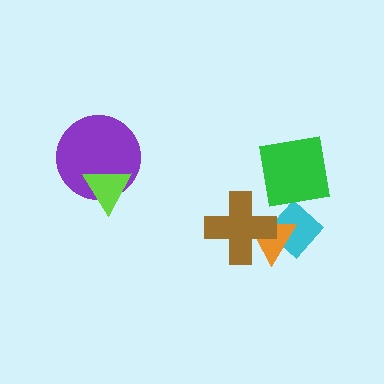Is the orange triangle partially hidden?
Yes, it is partially covered by another shape.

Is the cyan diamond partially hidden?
Yes, it is partially covered by another shape.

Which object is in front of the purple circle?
The lime triangle is in front of the purple circle.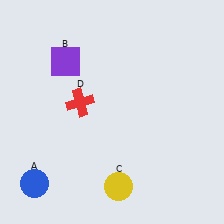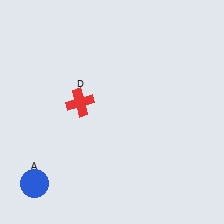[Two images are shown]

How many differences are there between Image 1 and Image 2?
There are 2 differences between the two images.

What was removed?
The yellow circle (C), the purple square (B) were removed in Image 2.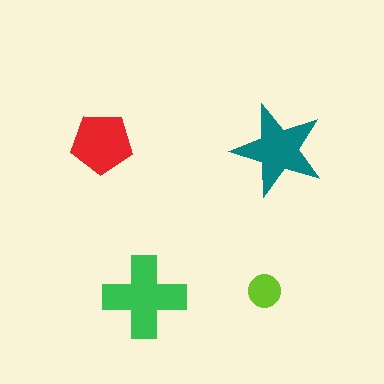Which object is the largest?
The green cross.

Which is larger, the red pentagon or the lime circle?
The red pentagon.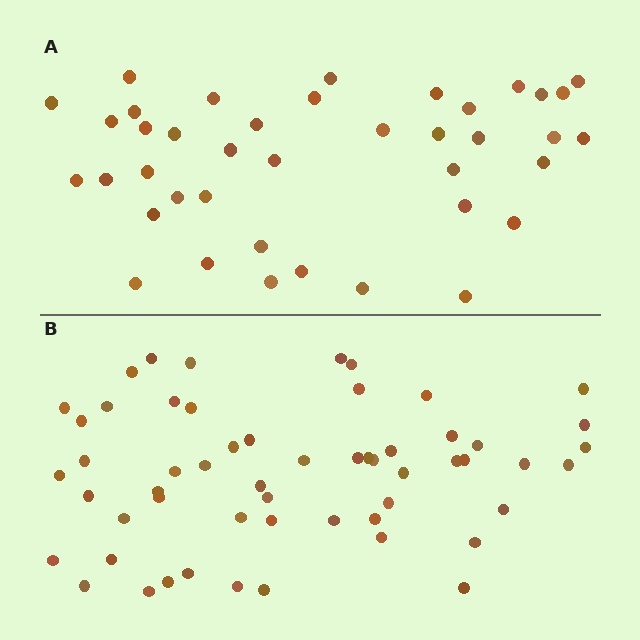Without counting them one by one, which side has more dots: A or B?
Region B (the bottom region) has more dots.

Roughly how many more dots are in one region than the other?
Region B has approximately 15 more dots than region A.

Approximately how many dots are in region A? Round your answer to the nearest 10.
About 40 dots.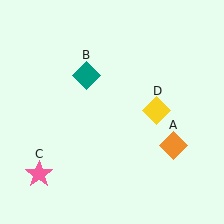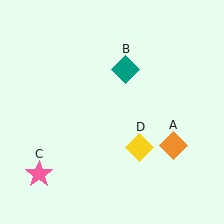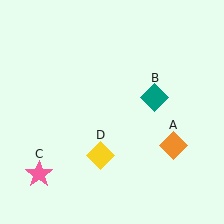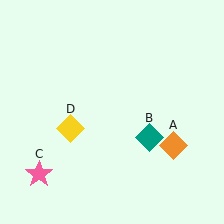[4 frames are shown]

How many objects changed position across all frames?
2 objects changed position: teal diamond (object B), yellow diamond (object D).